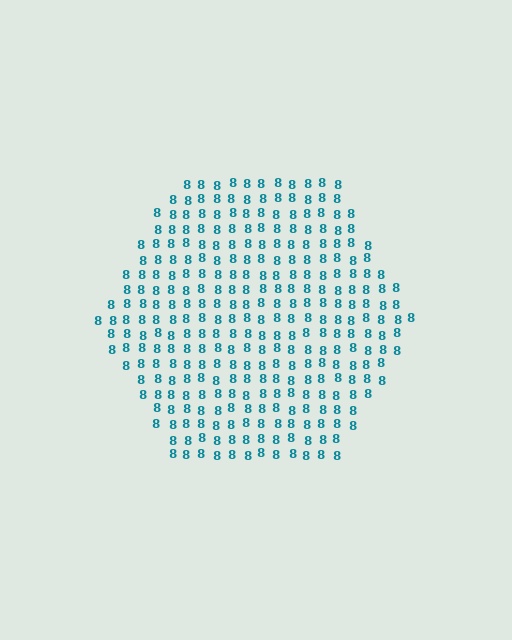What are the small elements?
The small elements are digit 8's.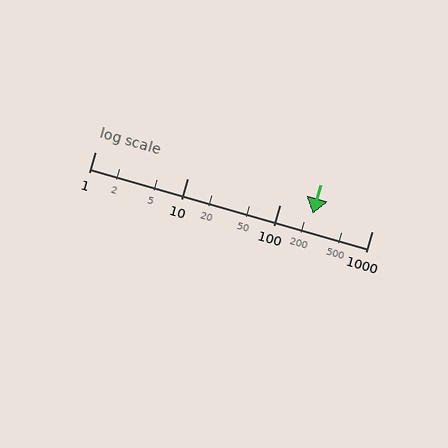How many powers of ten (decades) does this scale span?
The scale spans 3 decades, from 1 to 1000.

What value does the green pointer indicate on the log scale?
The pointer indicates approximately 230.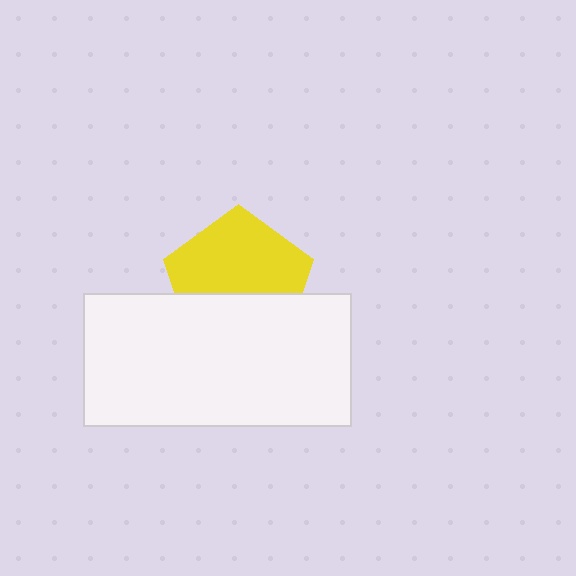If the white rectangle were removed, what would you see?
You would see the complete yellow pentagon.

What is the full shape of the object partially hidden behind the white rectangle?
The partially hidden object is a yellow pentagon.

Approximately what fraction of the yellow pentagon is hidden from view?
Roughly 40% of the yellow pentagon is hidden behind the white rectangle.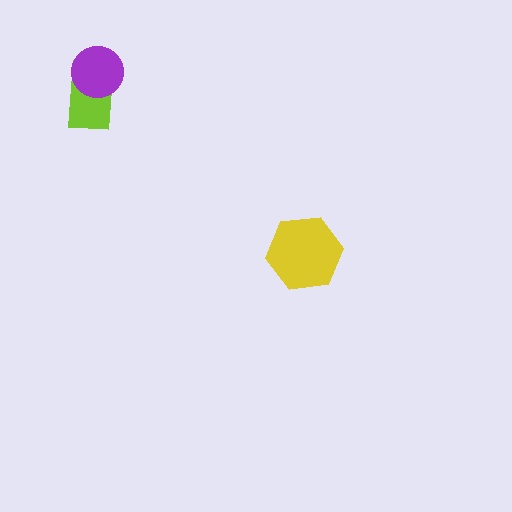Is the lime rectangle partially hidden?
Yes, it is partially covered by another shape.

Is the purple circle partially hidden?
No, no other shape covers it.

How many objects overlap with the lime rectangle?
1 object overlaps with the lime rectangle.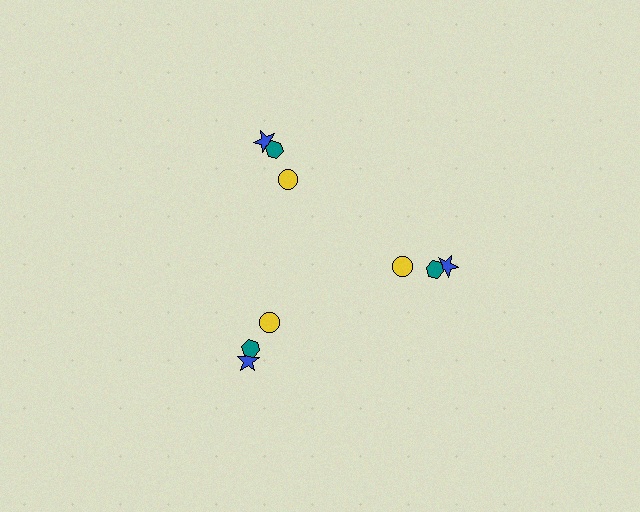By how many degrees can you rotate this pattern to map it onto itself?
The pattern maps onto itself every 120 degrees of rotation.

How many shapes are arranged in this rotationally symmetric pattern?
There are 9 shapes, arranged in 3 groups of 3.